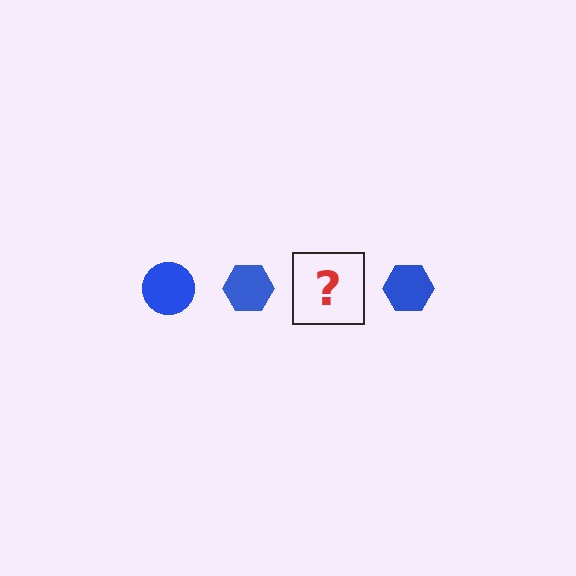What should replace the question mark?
The question mark should be replaced with a blue circle.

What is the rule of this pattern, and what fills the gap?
The rule is that the pattern cycles through circle, hexagon shapes in blue. The gap should be filled with a blue circle.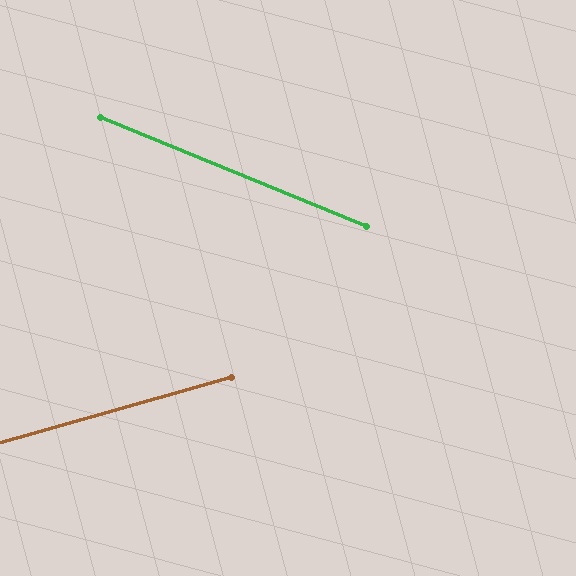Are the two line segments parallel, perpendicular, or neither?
Neither parallel nor perpendicular — they differ by about 38°.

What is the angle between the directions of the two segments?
Approximately 38 degrees.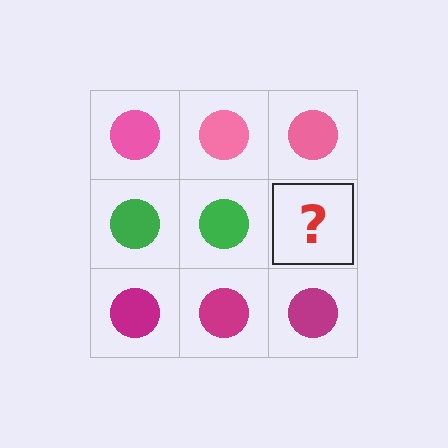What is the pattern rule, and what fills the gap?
The rule is that each row has a consistent color. The gap should be filled with a green circle.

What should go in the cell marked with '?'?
The missing cell should contain a green circle.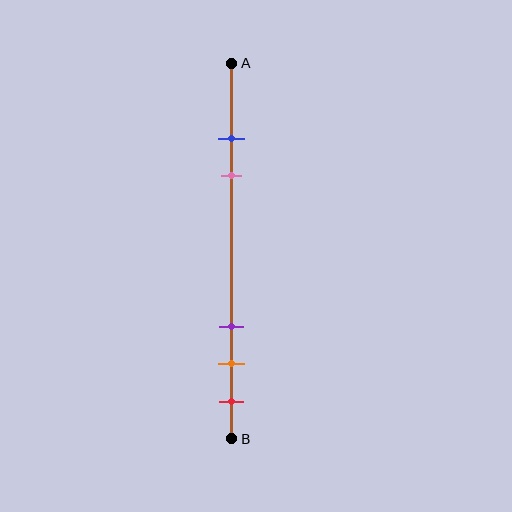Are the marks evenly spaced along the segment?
No, the marks are not evenly spaced.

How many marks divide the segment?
There are 5 marks dividing the segment.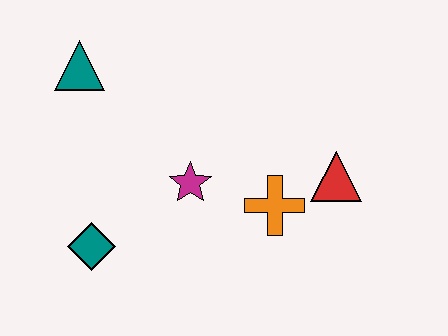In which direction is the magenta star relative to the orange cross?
The magenta star is to the left of the orange cross.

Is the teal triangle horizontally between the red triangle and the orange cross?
No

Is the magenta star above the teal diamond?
Yes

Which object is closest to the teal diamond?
The magenta star is closest to the teal diamond.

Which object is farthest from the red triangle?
The teal triangle is farthest from the red triangle.